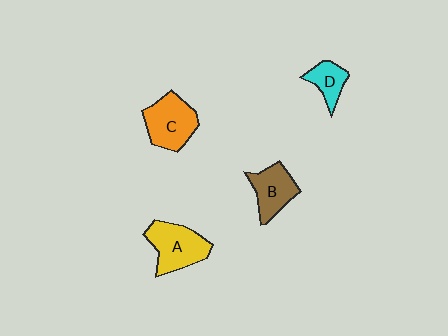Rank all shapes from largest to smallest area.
From largest to smallest: A (yellow), C (orange), B (brown), D (cyan).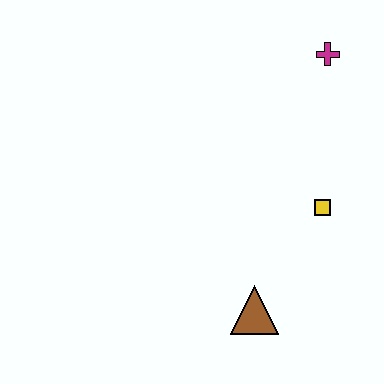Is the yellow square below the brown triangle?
No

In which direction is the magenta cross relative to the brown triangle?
The magenta cross is above the brown triangle.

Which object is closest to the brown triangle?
The yellow square is closest to the brown triangle.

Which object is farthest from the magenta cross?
The brown triangle is farthest from the magenta cross.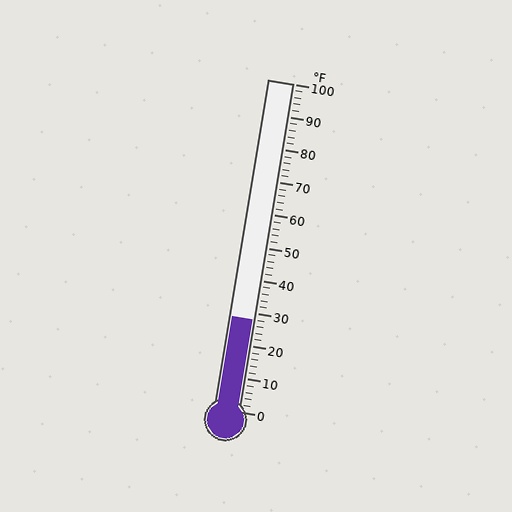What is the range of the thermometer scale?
The thermometer scale ranges from 0°F to 100°F.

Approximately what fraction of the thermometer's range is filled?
The thermometer is filled to approximately 30% of its range.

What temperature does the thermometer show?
The thermometer shows approximately 28°F.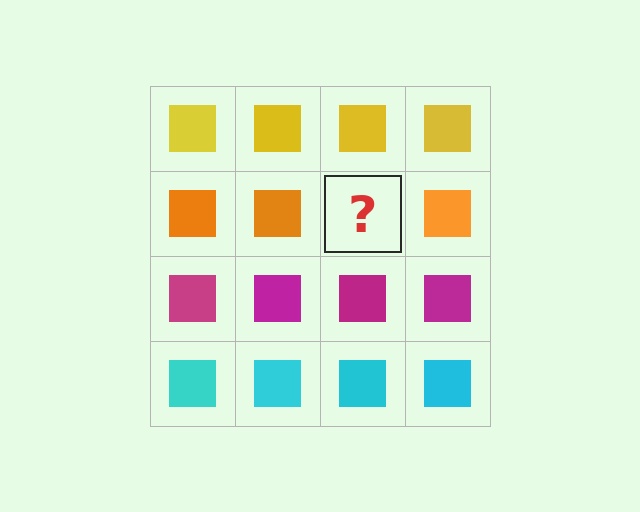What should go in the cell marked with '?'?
The missing cell should contain an orange square.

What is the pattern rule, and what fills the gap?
The rule is that each row has a consistent color. The gap should be filled with an orange square.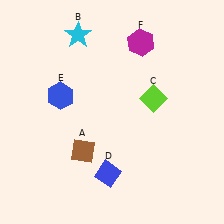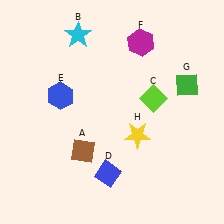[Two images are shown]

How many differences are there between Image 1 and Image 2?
There are 2 differences between the two images.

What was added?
A green diamond (G), a yellow star (H) were added in Image 2.